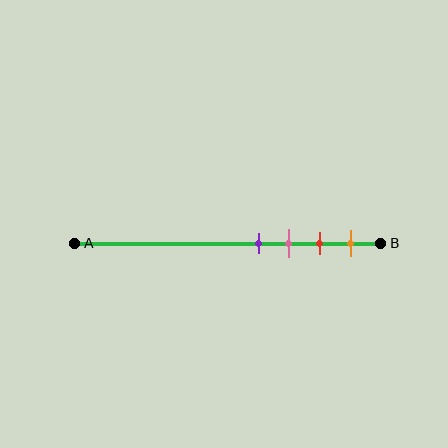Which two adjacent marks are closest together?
The purple and pink marks are the closest adjacent pair.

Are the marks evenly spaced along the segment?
Yes, the marks are approximately evenly spaced.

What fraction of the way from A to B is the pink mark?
The pink mark is approximately 70% (0.7) of the way from A to B.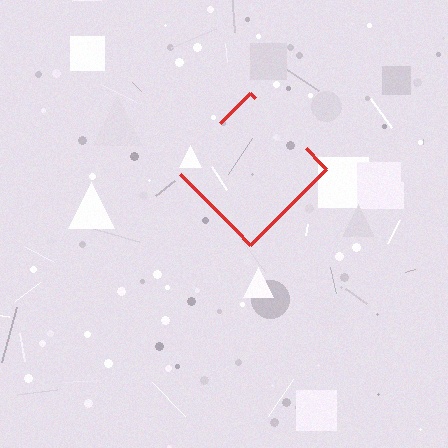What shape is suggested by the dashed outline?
The dashed outline suggests a diamond.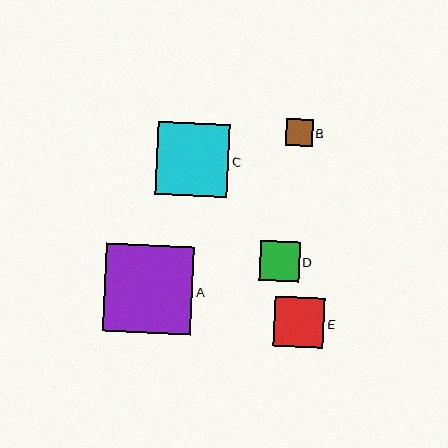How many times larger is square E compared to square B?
Square E is approximately 1.8 times the size of square B.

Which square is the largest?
Square A is the largest with a size of approximately 88 pixels.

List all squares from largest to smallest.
From largest to smallest: A, C, E, D, B.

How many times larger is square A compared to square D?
Square A is approximately 2.2 times the size of square D.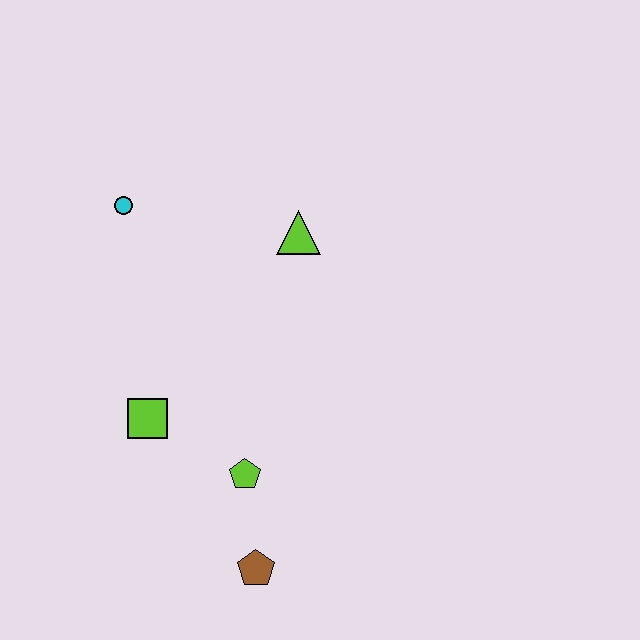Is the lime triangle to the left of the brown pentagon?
No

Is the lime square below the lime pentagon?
No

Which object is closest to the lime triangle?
The cyan circle is closest to the lime triangle.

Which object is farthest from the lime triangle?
The brown pentagon is farthest from the lime triangle.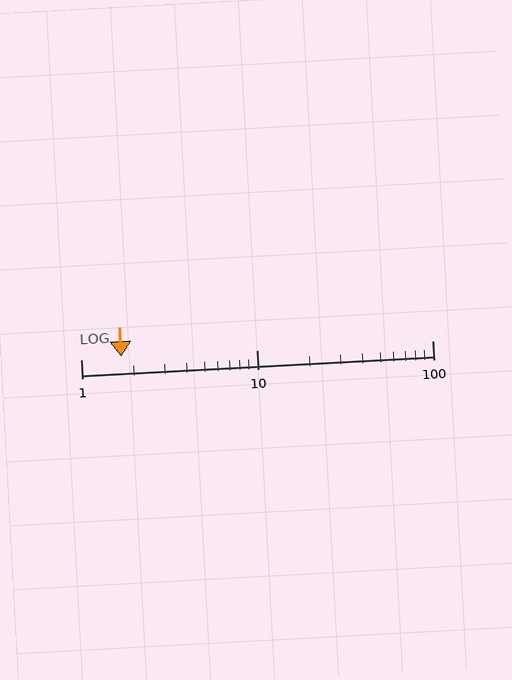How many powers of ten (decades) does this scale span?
The scale spans 2 decades, from 1 to 100.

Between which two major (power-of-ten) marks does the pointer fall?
The pointer is between 1 and 10.